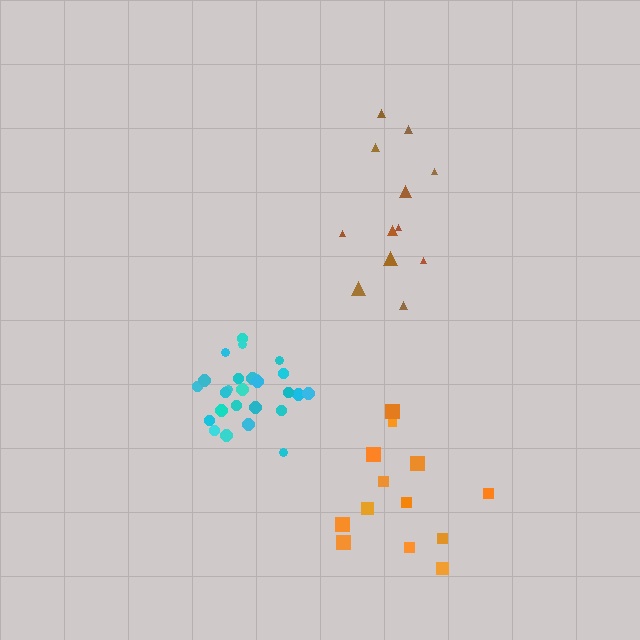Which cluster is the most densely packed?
Cyan.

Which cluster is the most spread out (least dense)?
Brown.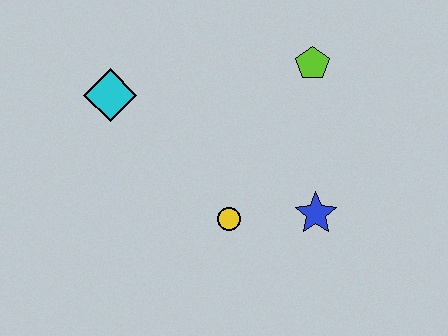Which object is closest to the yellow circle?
The blue star is closest to the yellow circle.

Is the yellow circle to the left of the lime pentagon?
Yes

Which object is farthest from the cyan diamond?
The blue star is farthest from the cyan diamond.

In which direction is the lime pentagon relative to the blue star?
The lime pentagon is above the blue star.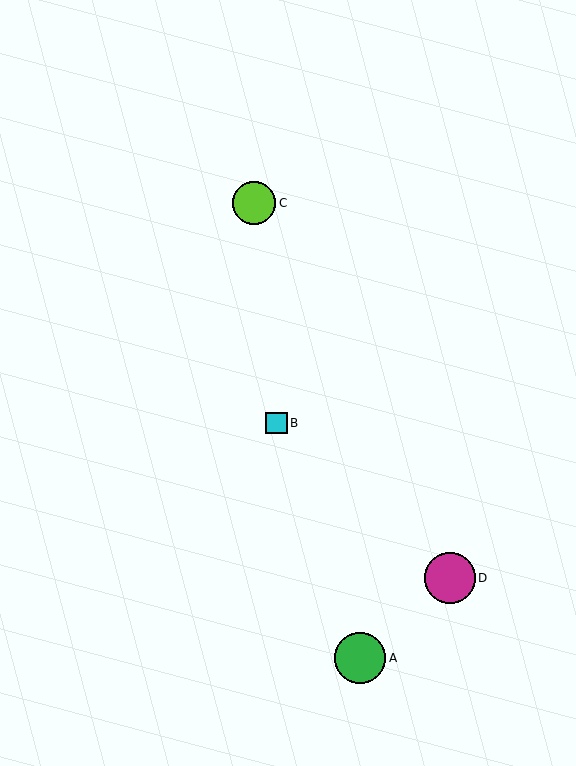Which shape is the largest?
The green circle (labeled A) is the largest.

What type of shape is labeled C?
Shape C is a lime circle.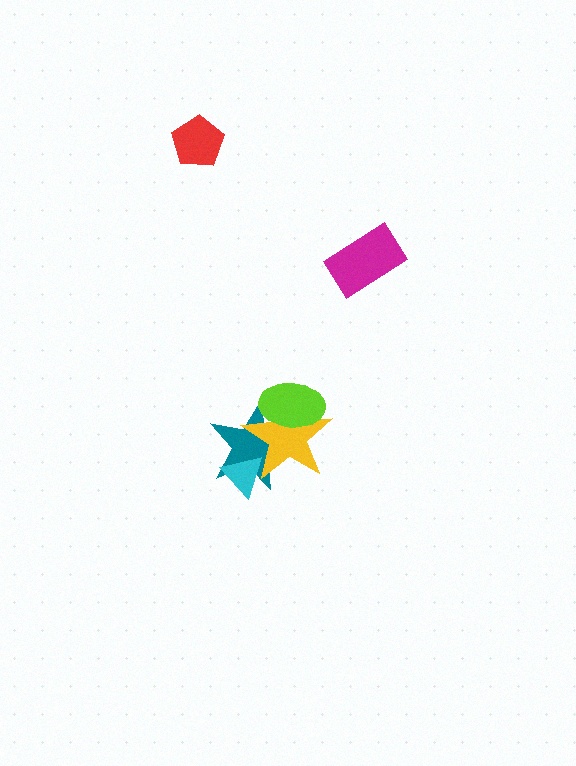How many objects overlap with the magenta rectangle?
0 objects overlap with the magenta rectangle.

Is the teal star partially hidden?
Yes, it is partially covered by another shape.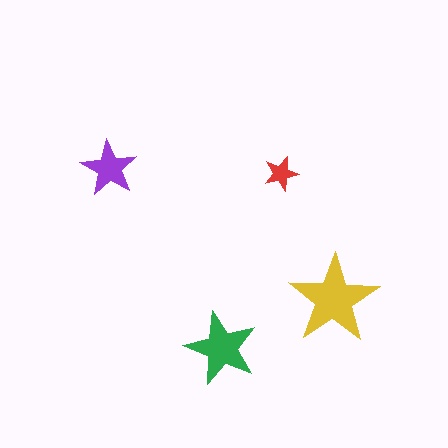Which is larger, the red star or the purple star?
The purple one.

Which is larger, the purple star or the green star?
The green one.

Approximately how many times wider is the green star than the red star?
About 2 times wider.